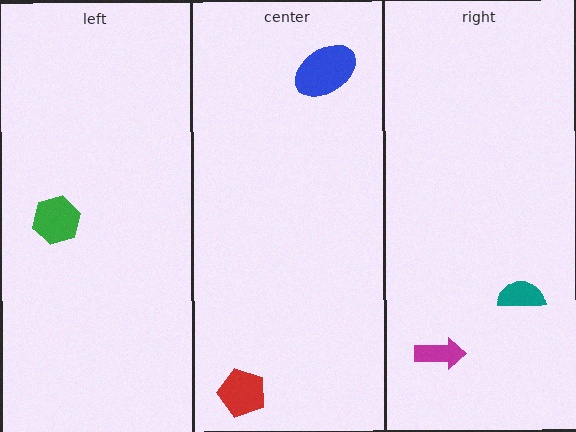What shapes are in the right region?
The teal semicircle, the magenta arrow.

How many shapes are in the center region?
2.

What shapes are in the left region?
The green hexagon.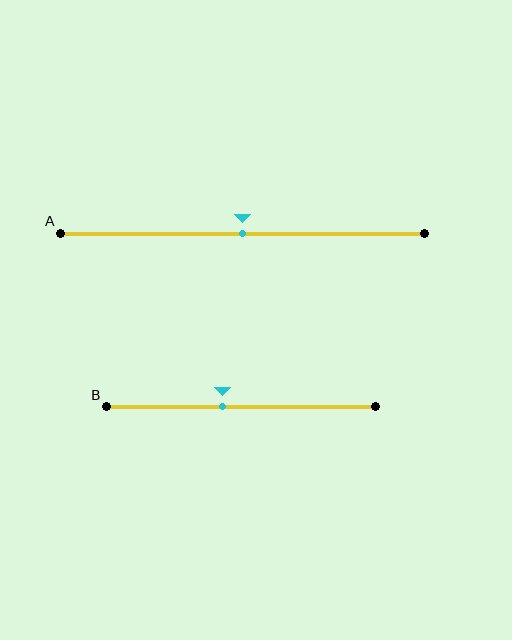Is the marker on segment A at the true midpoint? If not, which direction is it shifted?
Yes, the marker on segment A is at the true midpoint.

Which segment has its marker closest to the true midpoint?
Segment A has its marker closest to the true midpoint.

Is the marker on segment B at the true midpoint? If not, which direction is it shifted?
No, the marker on segment B is shifted to the left by about 7% of the segment length.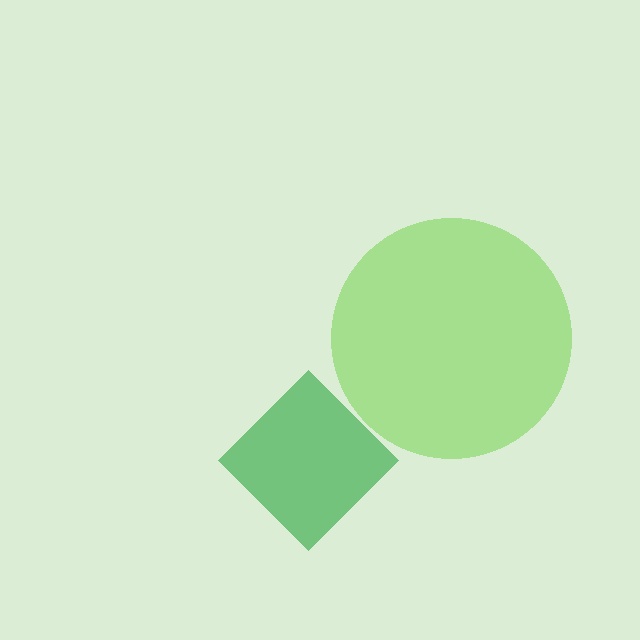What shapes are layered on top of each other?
The layered shapes are: a green diamond, a lime circle.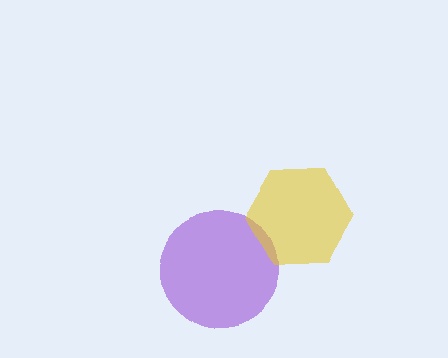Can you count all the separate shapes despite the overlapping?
Yes, there are 2 separate shapes.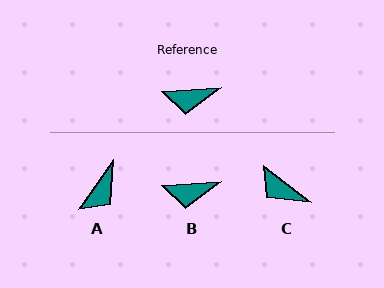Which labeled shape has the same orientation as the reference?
B.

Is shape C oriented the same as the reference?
No, it is off by about 42 degrees.